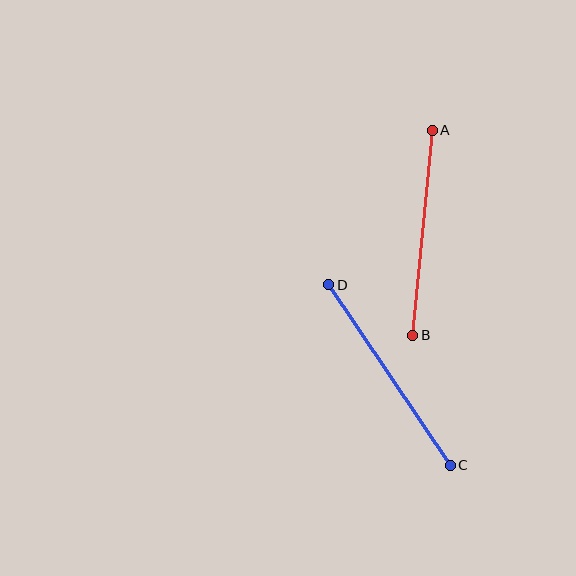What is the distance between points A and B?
The distance is approximately 206 pixels.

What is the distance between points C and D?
The distance is approximately 217 pixels.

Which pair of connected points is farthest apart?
Points C and D are farthest apart.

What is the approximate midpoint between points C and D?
The midpoint is at approximately (389, 375) pixels.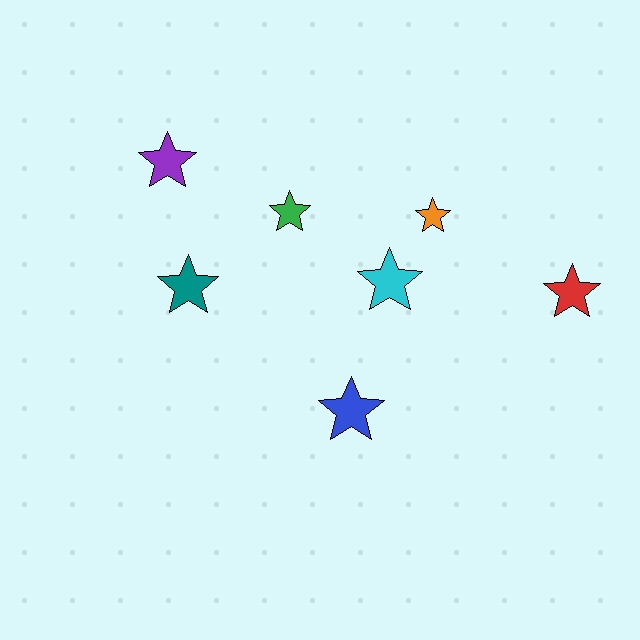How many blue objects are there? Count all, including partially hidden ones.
There is 1 blue object.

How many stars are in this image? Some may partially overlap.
There are 7 stars.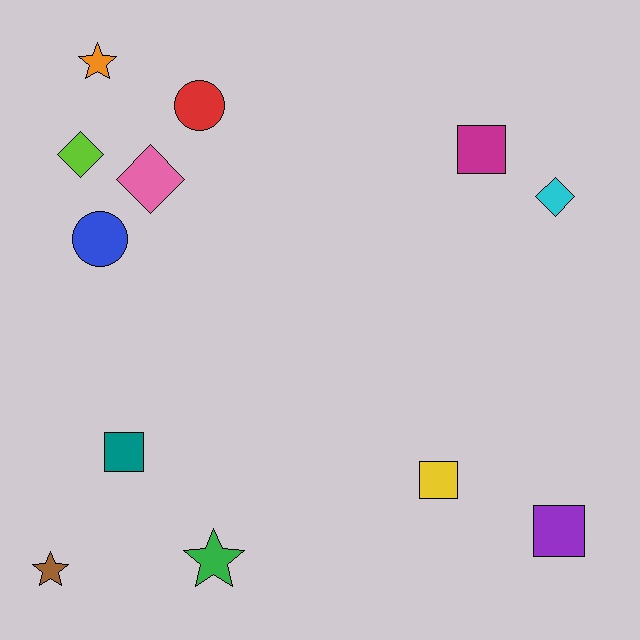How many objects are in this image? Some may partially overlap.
There are 12 objects.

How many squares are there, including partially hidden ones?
There are 4 squares.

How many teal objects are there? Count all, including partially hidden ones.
There is 1 teal object.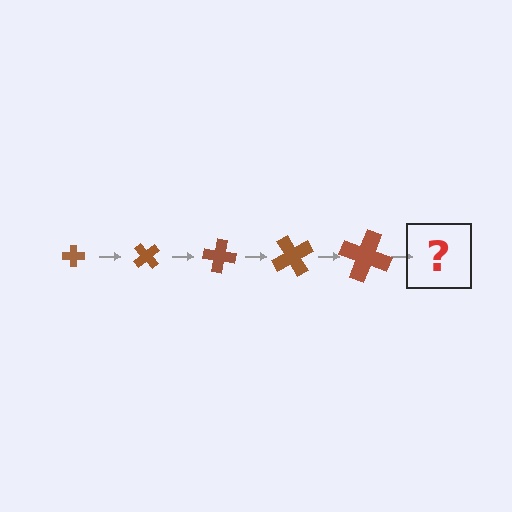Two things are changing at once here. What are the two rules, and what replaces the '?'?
The two rules are that the cross grows larger each step and it rotates 50 degrees each step. The '?' should be a cross, larger than the previous one and rotated 250 degrees from the start.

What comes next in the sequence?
The next element should be a cross, larger than the previous one and rotated 250 degrees from the start.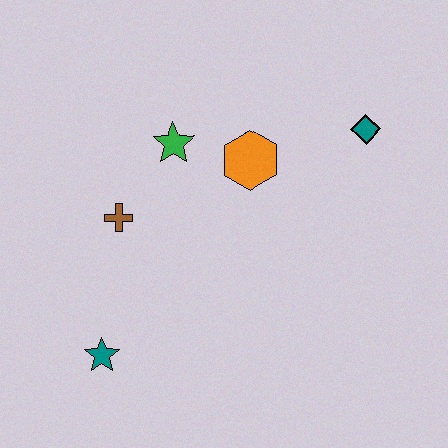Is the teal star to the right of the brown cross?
No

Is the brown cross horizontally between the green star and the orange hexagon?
No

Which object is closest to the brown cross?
The green star is closest to the brown cross.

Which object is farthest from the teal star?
The teal diamond is farthest from the teal star.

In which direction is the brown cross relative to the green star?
The brown cross is below the green star.